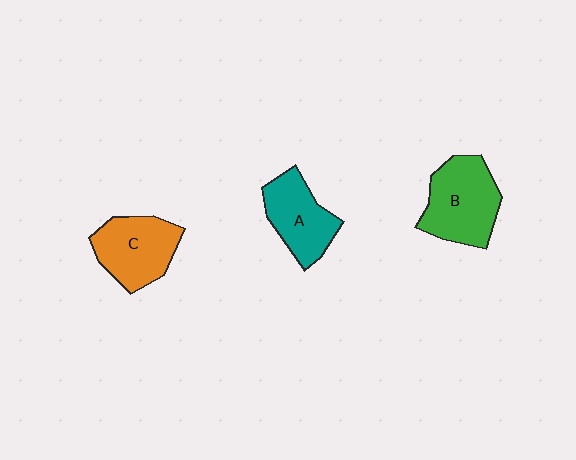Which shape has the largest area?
Shape B (green).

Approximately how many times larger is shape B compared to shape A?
Approximately 1.2 times.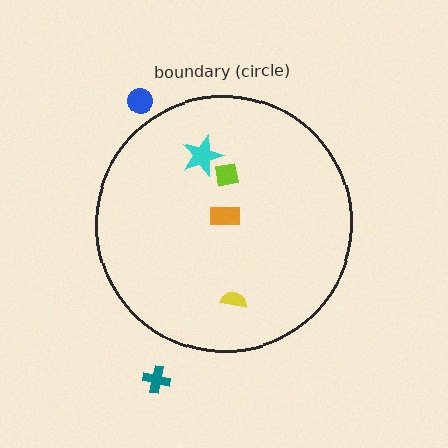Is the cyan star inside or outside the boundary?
Inside.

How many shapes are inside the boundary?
4 inside, 2 outside.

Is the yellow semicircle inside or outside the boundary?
Inside.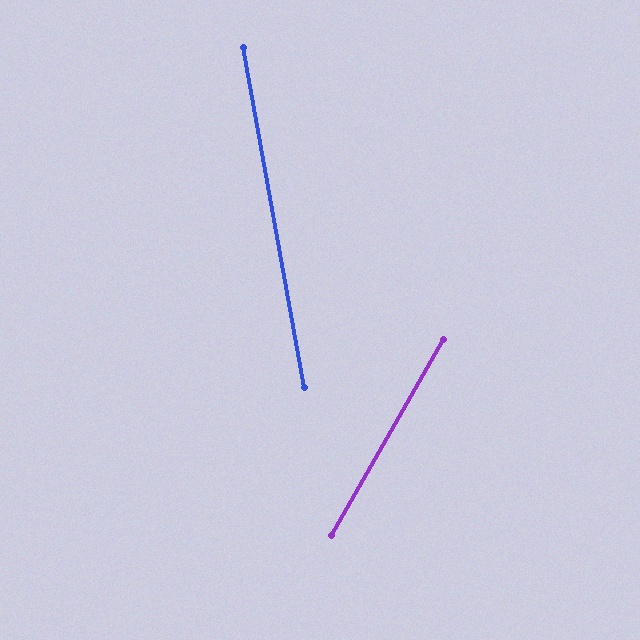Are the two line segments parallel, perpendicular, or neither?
Neither parallel nor perpendicular — they differ by about 40°.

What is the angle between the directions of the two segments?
Approximately 40 degrees.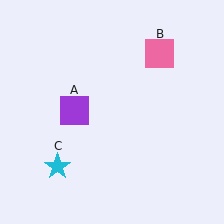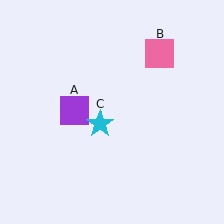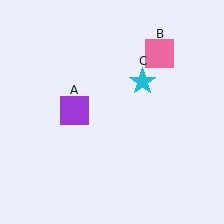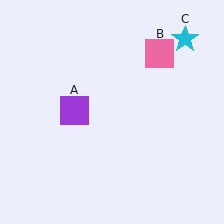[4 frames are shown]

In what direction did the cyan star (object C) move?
The cyan star (object C) moved up and to the right.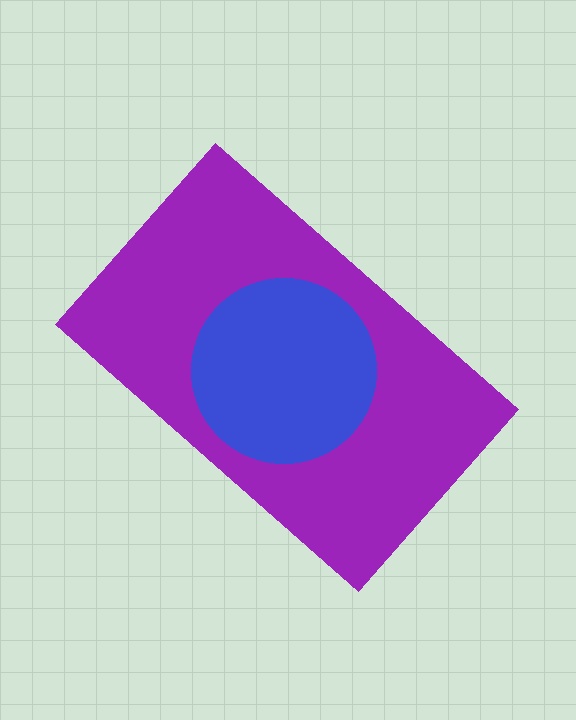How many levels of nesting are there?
2.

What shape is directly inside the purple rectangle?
The blue circle.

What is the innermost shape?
The blue circle.